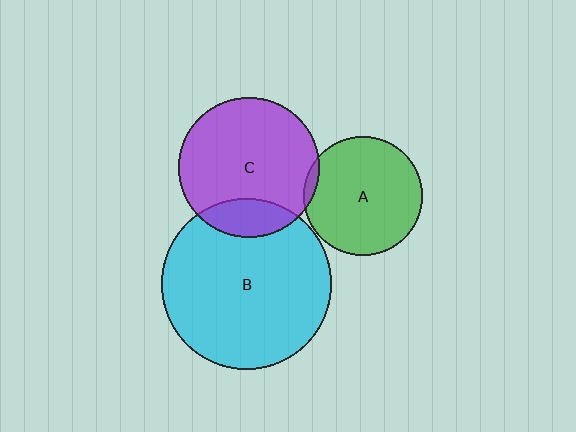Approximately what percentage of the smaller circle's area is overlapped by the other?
Approximately 20%.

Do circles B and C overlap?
Yes.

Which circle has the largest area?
Circle B (cyan).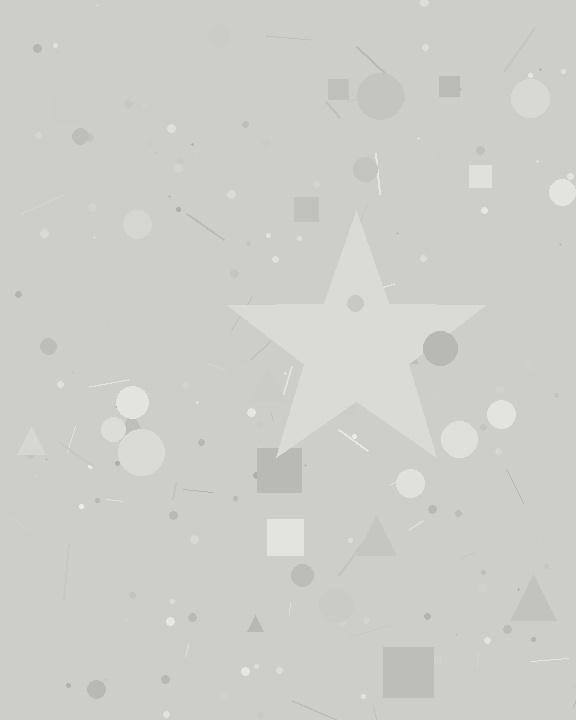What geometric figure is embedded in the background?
A star is embedded in the background.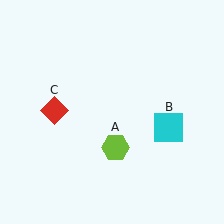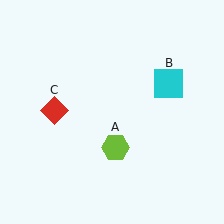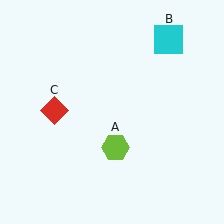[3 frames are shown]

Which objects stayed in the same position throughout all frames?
Lime hexagon (object A) and red diamond (object C) remained stationary.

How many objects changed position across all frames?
1 object changed position: cyan square (object B).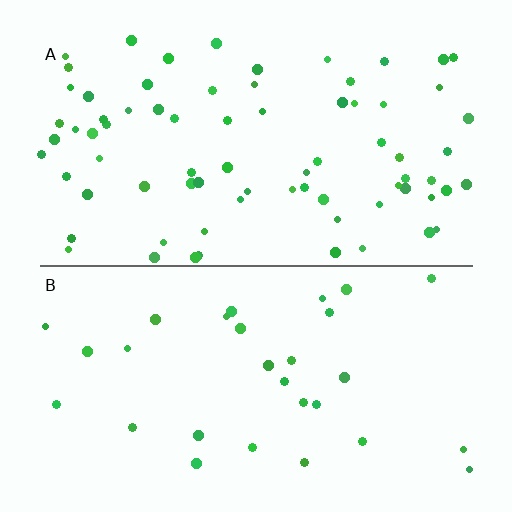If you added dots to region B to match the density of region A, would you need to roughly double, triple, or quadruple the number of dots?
Approximately double.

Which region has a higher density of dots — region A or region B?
A (the top).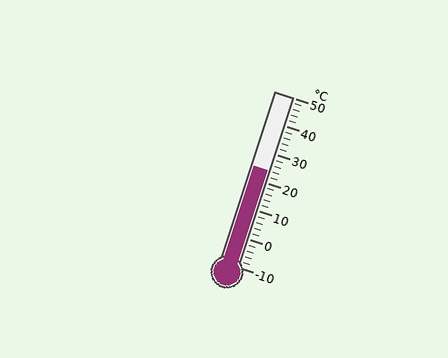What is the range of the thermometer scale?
The thermometer scale ranges from -10°C to 50°C.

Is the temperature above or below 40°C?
The temperature is below 40°C.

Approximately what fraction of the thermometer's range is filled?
The thermometer is filled to approximately 55% of its range.